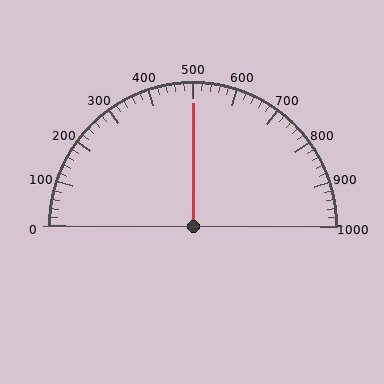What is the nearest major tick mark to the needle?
The nearest major tick mark is 500.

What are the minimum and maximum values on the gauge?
The gauge ranges from 0 to 1000.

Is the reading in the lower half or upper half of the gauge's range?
The reading is in the upper half of the range (0 to 1000).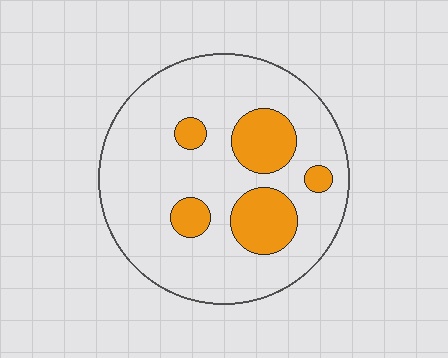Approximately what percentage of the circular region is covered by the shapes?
Approximately 20%.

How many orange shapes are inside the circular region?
5.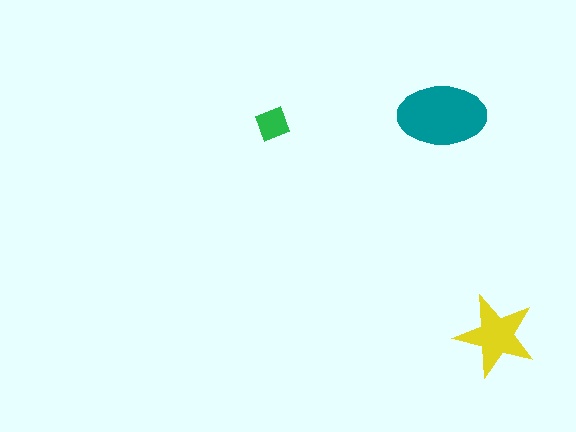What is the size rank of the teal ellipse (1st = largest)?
1st.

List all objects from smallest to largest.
The green square, the yellow star, the teal ellipse.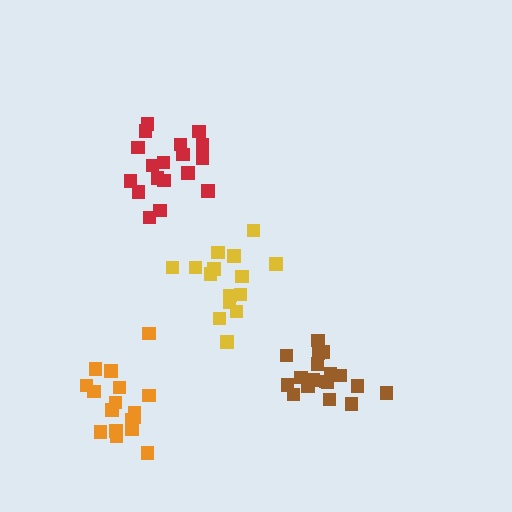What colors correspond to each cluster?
The clusters are colored: brown, red, orange, yellow.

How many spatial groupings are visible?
There are 4 spatial groupings.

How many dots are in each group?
Group 1: 18 dots, Group 2: 18 dots, Group 3: 18 dots, Group 4: 15 dots (69 total).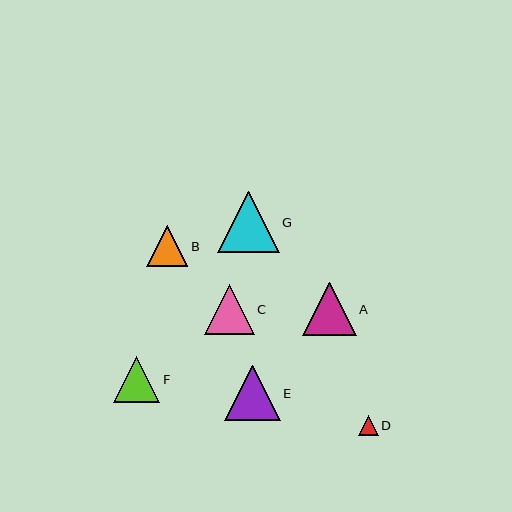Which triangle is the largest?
Triangle G is the largest with a size of approximately 62 pixels.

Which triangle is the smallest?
Triangle D is the smallest with a size of approximately 20 pixels.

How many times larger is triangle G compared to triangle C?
Triangle G is approximately 1.2 times the size of triangle C.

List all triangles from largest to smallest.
From largest to smallest: G, E, A, C, F, B, D.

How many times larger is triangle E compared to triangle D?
Triangle E is approximately 2.8 times the size of triangle D.